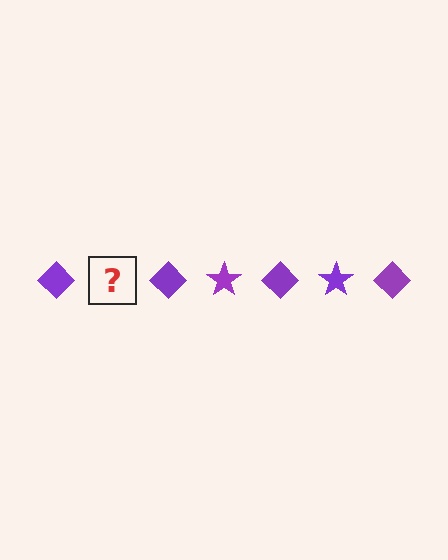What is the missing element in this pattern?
The missing element is a purple star.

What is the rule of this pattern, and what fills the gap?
The rule is that the pattern cycles through diamond, star shapes in purple. The gap should be filled with a purple star.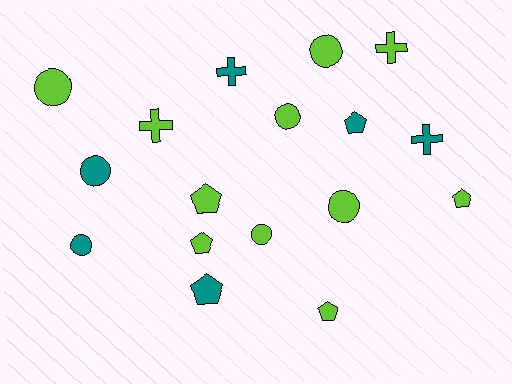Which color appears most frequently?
Lime, with 11 objects.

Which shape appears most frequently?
Circle, with 7 objects.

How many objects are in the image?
There are 17 objects.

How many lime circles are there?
There are 5 lime circles.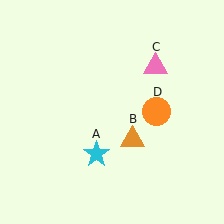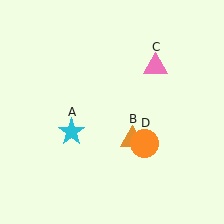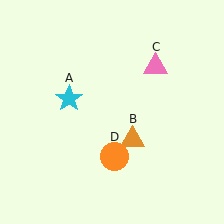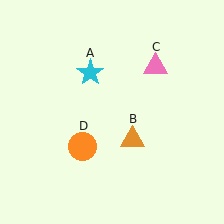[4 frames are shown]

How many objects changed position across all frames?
2 objects changed position: cyan star (object A), orange circle (object D).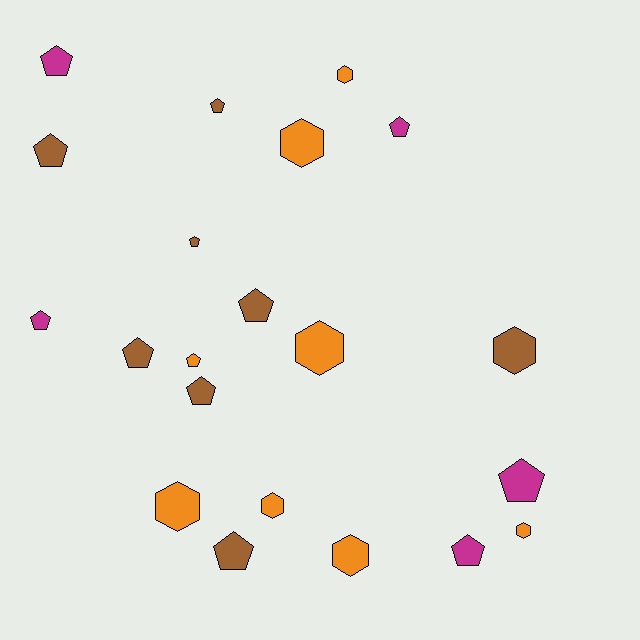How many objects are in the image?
There are 21 objects.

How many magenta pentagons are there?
There are 5 magenta pentagons.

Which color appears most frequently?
Orange, with 8 objects.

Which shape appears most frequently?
Pentagon, with 13 objects.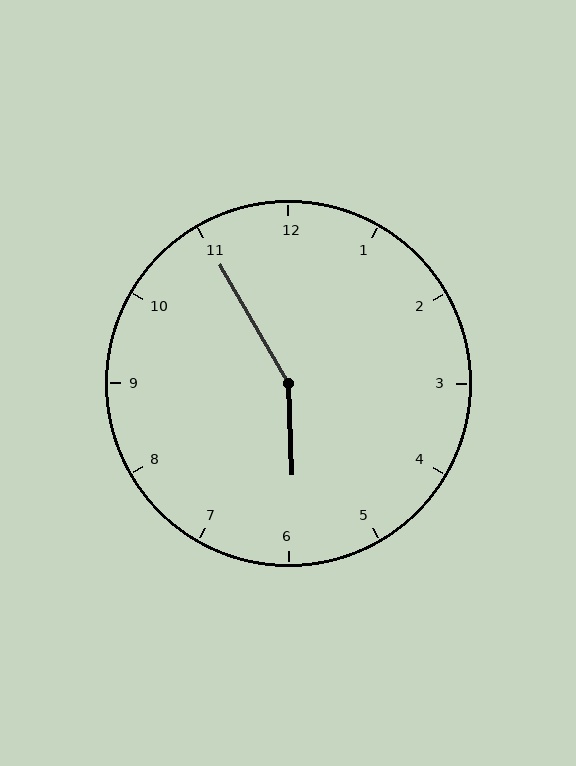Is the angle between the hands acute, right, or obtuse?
It is obtuse.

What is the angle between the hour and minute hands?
Approximately 152 degrees.